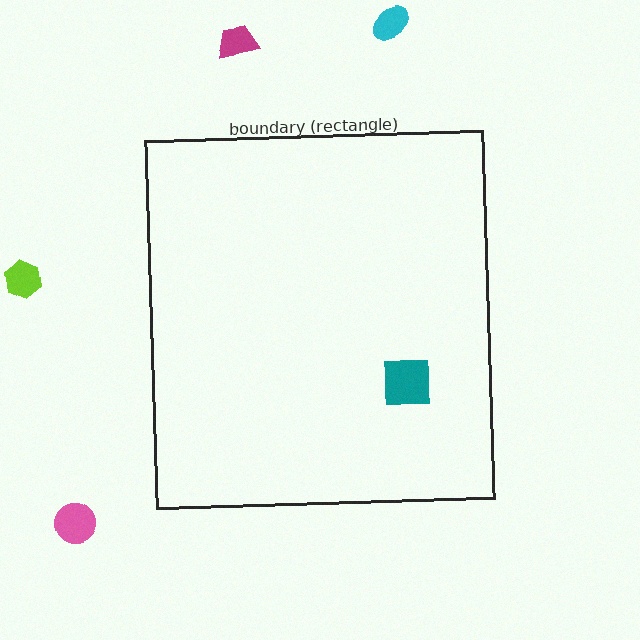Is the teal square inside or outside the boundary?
Inside.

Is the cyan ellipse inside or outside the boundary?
Outside.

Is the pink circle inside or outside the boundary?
Outside.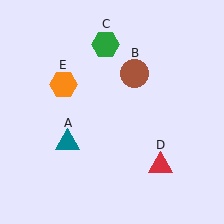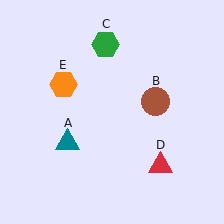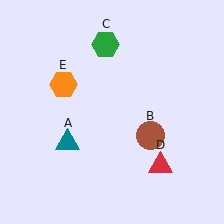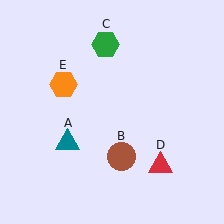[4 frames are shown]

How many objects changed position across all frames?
1 object changed position: brown circle (object B).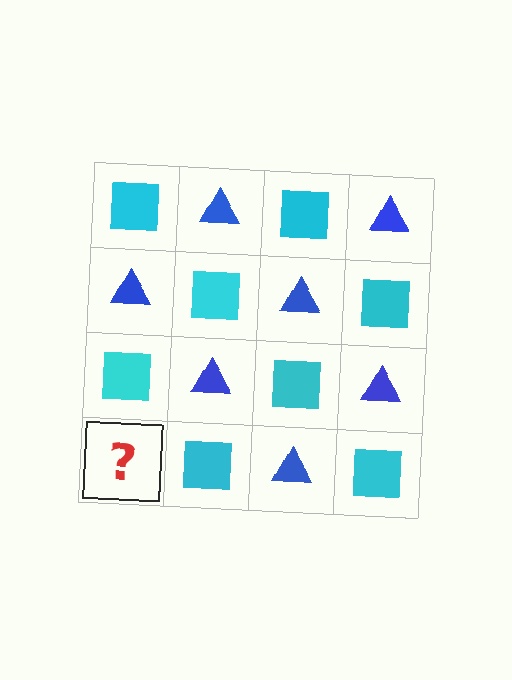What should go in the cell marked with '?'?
The missing cell should contain a blue triangle.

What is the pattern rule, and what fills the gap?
The rule is that it alternates cyan square and blue triangle in a checkerboard pattern. The gap should be filled with a blue triangle.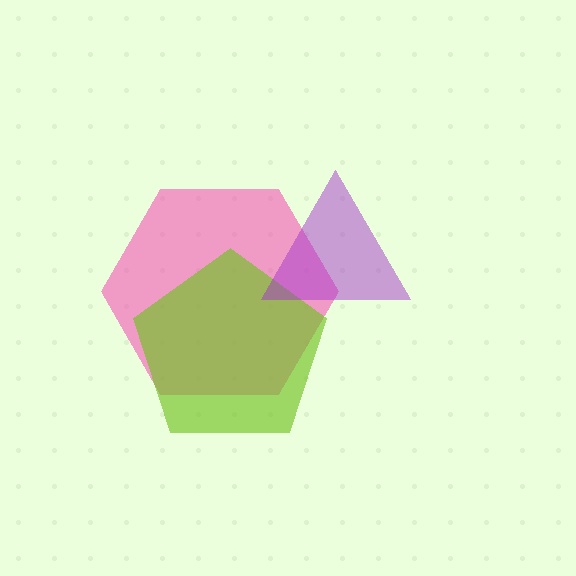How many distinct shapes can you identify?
There are 3 distinct shapes: a pink hexagon, a lime pentagon, a purple triangle.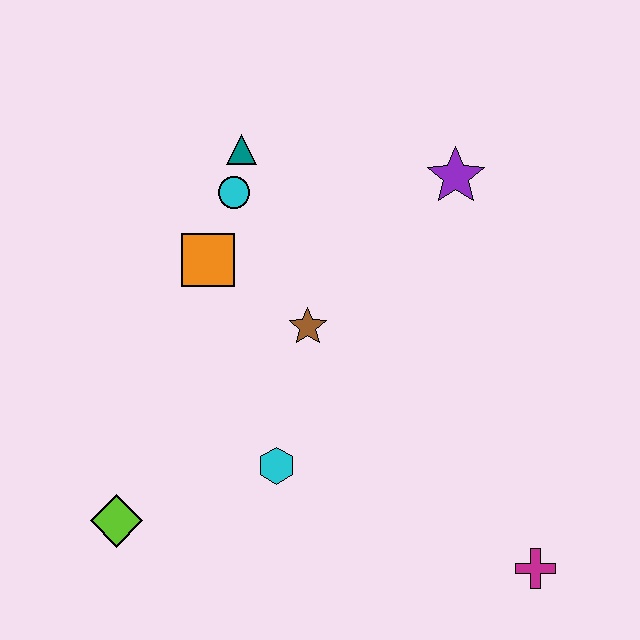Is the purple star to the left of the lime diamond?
No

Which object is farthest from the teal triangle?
The magenta cross is farthest from the teal triangle.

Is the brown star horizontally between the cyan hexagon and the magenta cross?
Yes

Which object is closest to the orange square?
The cyan circle is closest to the orange square.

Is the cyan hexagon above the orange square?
No